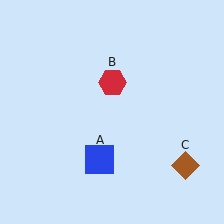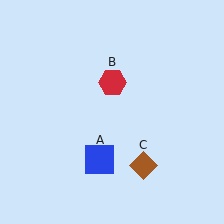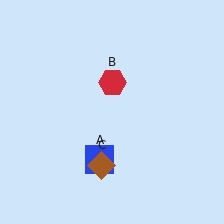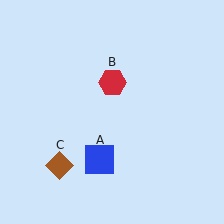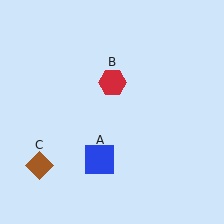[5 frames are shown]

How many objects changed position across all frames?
1 object changed position: brown diamond (object C).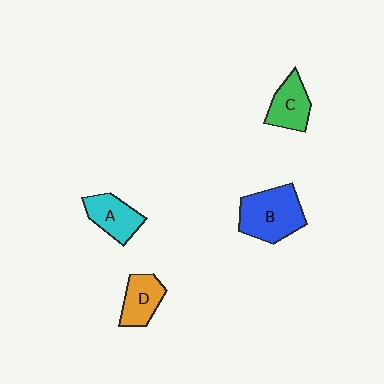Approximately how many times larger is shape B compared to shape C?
Approximately 1.6 times.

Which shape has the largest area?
Shape B (blue).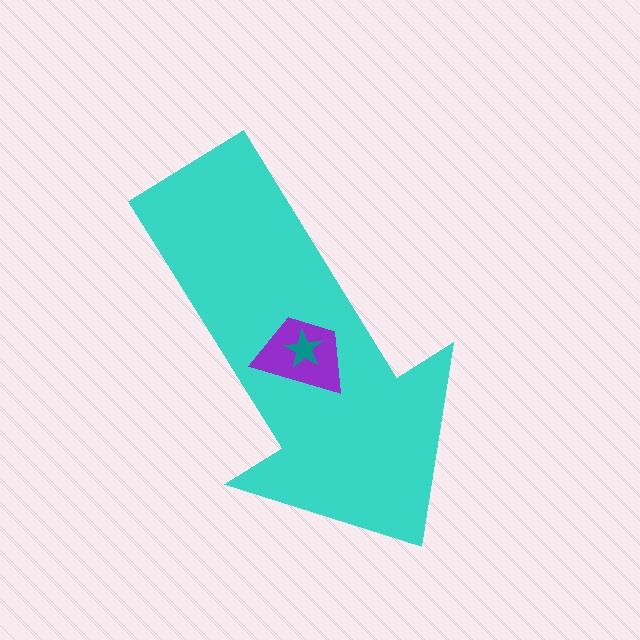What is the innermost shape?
The teal star.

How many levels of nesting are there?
3.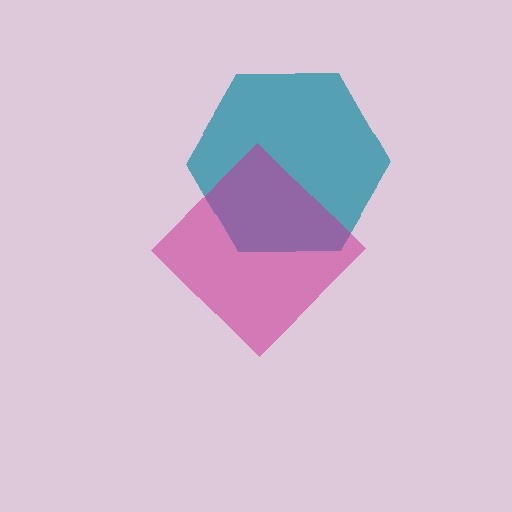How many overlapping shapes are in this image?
There are 2 overlapping shapes in the image.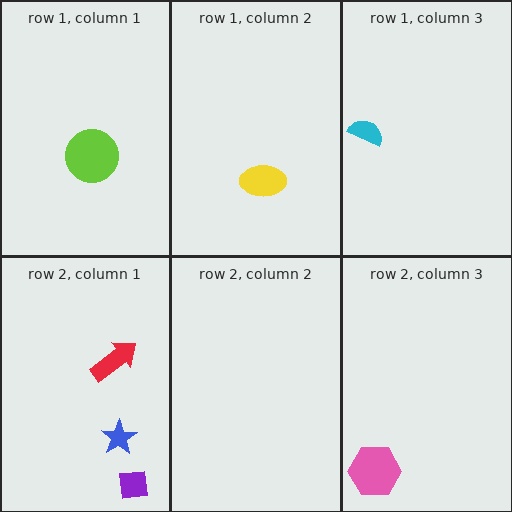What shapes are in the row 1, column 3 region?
The cyan semicircle.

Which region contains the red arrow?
The row 2, column 1 region.